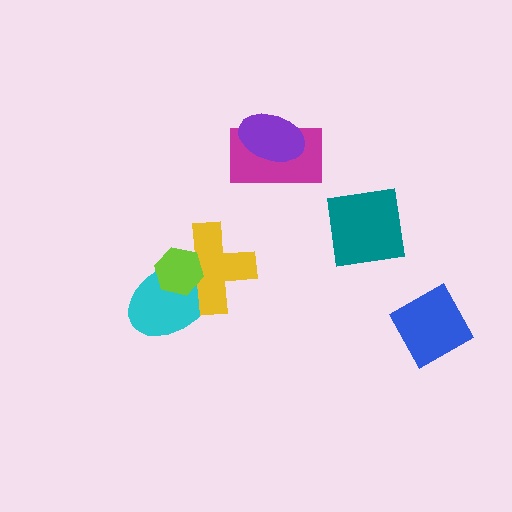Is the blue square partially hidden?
No, no other shape covers it.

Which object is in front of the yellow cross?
The lime hexagon is in front of the yellow cross.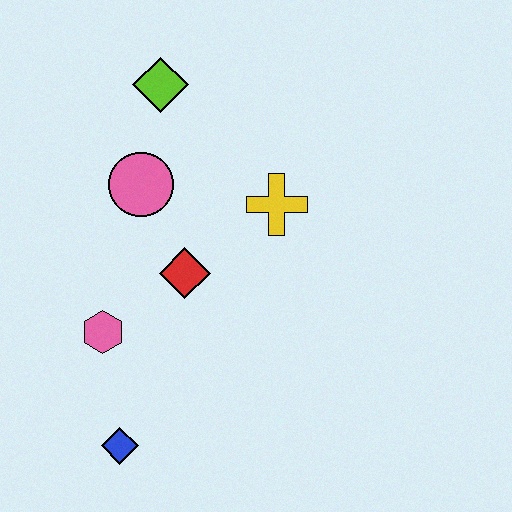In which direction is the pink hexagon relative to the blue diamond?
The pink hexagon is above the blue diamond.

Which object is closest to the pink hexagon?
The red diamond is closest to the pink hexagon.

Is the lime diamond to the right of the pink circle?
Yes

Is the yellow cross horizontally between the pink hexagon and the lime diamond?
No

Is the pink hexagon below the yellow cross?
Yes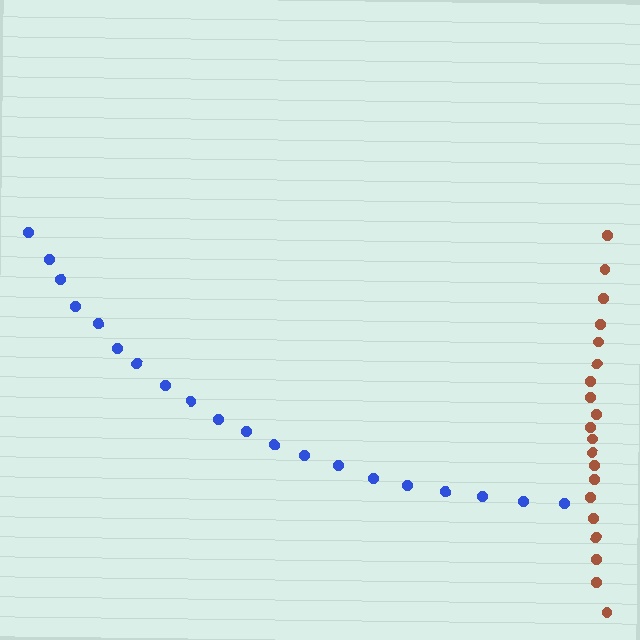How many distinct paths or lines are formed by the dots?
There are 2 distinct paths.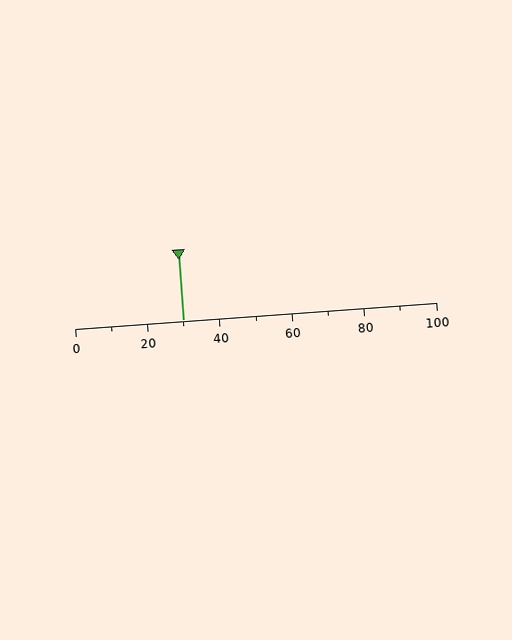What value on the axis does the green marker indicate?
The marker indicates approximately 30.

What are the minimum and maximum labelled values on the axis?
The axis runs from 0 to 100.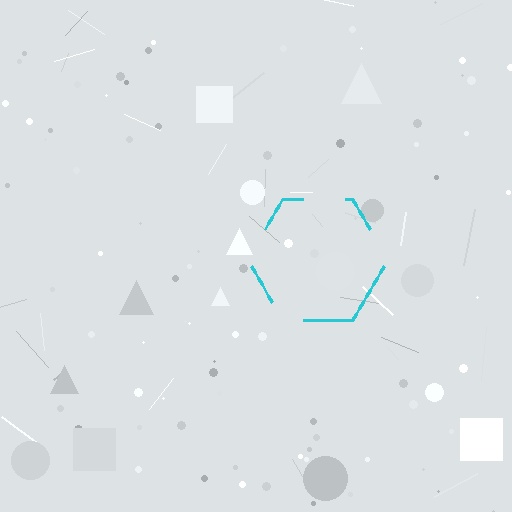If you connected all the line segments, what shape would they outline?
They would outline a hexagon.